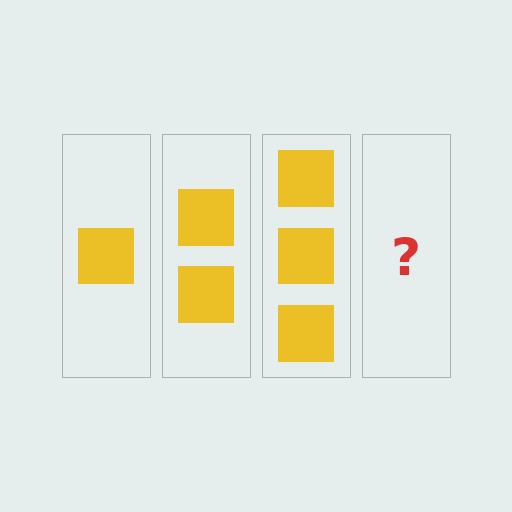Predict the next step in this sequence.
The next step is 4 squares.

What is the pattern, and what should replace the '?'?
The pattern is that each step adds one more square. The '?' should be 4 squares.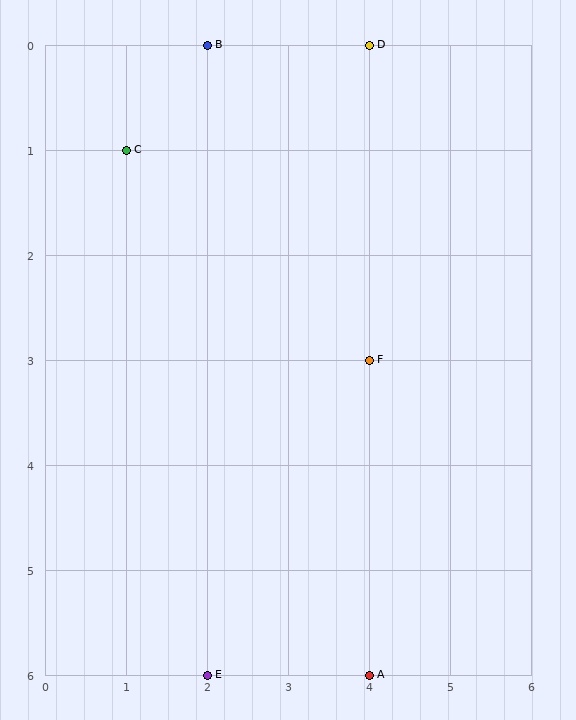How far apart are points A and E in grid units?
Points A and E are 2 columns apart.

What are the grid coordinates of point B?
Point B is at grid coordinates (2, 0).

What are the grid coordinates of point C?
Point C is at grid coordinates (1, 1).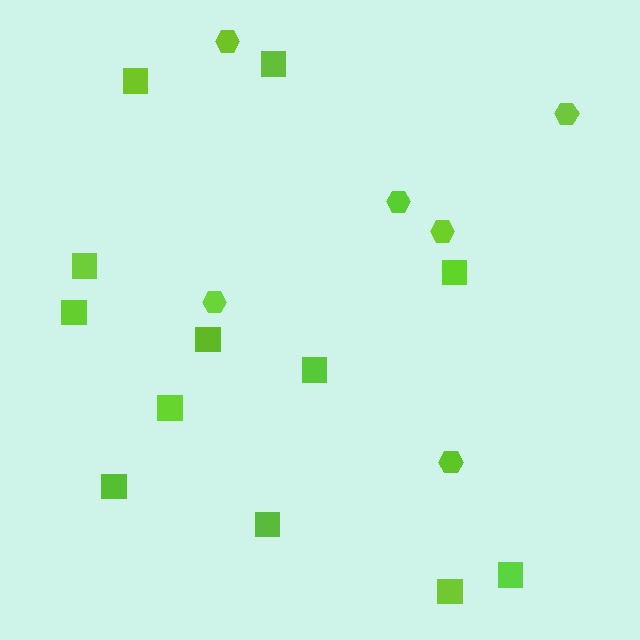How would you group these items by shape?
There are 2 groups: one group of squares (12) and one group of hexagons (6).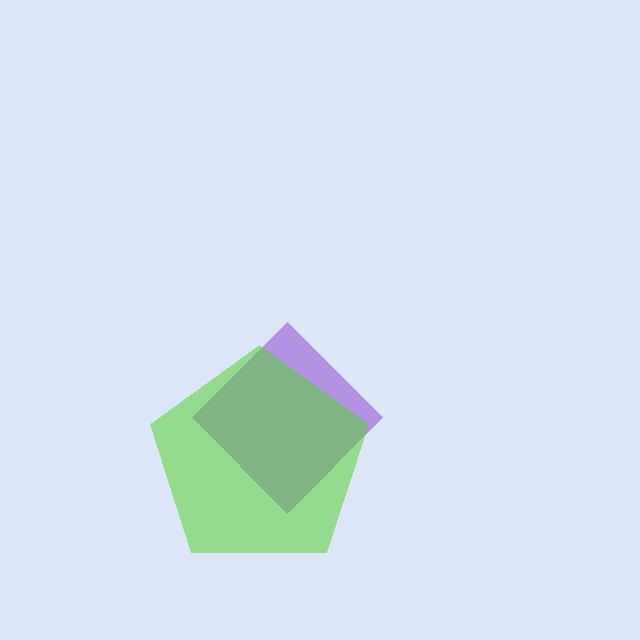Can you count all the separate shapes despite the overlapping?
Yes, there are 2 separate shapes.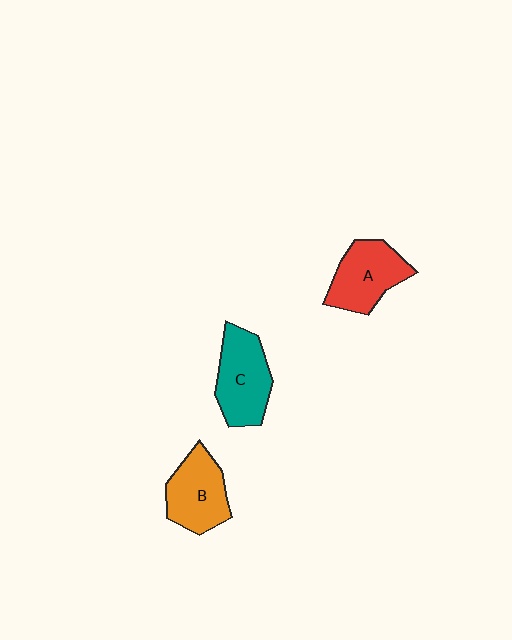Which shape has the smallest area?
Shape B (orange).